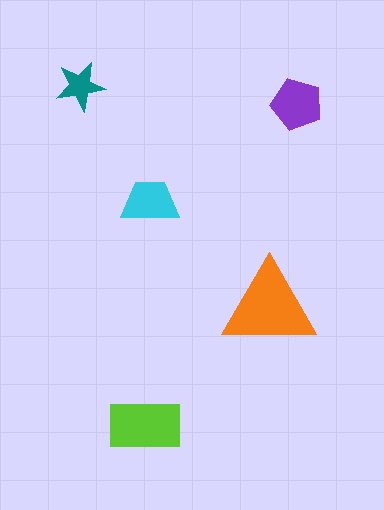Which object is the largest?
The orange triangle.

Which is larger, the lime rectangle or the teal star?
The lime rectangle.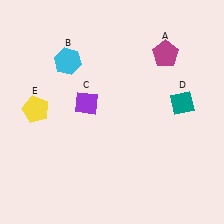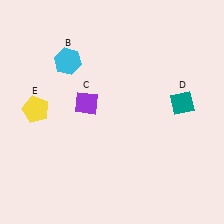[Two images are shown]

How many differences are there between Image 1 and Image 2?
There is 1 difference between the two images.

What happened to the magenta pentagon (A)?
The magenta pentagon (A) was removed in Image 2. It was in the top-right area of Image 1.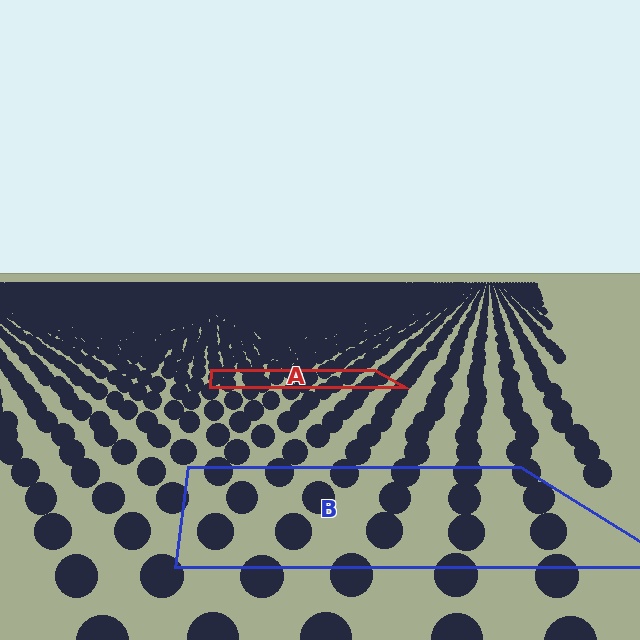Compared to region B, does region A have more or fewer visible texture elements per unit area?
Region A has more texture elements per unit area — they are packed more densely because it is farther away.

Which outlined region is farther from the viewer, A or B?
Region A is farther from the viewer — the texture elements inside it appear smaller and more densely packed.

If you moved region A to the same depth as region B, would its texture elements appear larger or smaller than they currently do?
They would appear larger. At a closer depth, the same texture elements are projected at a bigger on-screen size.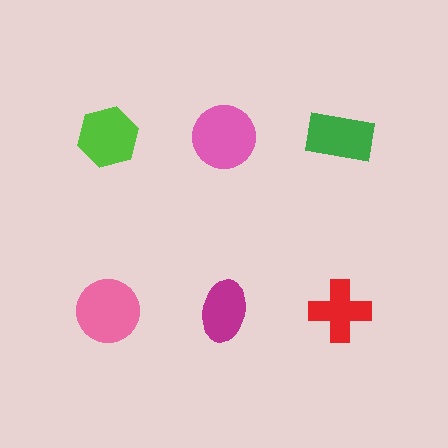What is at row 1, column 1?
A lime hexagon.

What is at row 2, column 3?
A red cross.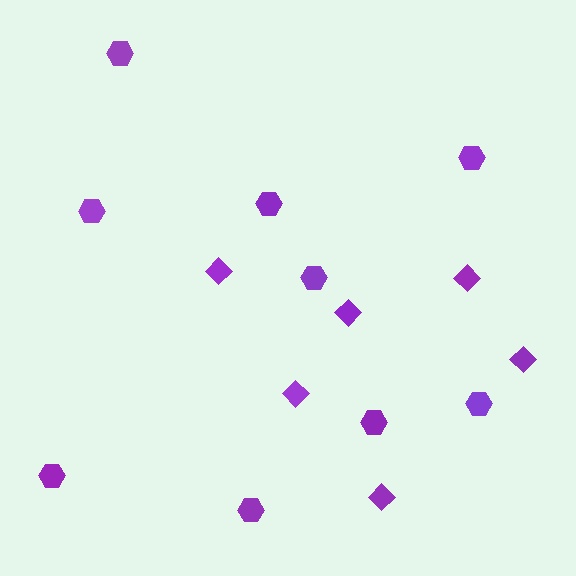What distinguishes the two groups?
There are 2 groups: one group of diamonds (6) and one group of hexagons (9).